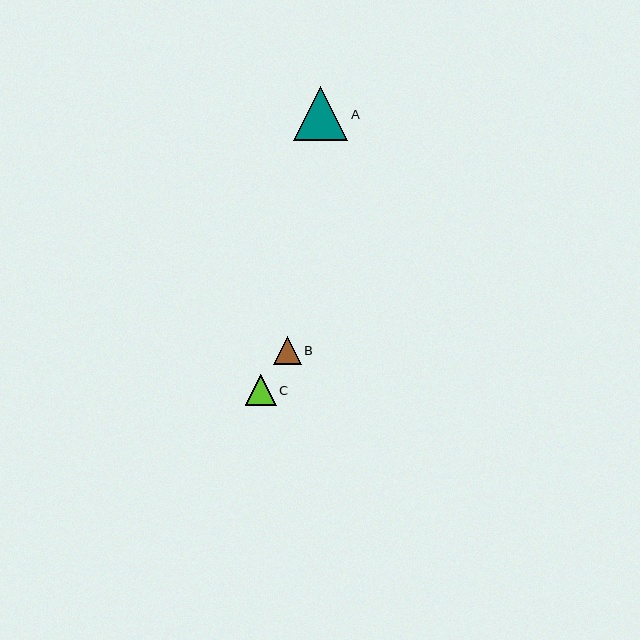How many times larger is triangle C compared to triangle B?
Triangle C is approximately 1.1 times the size of triangle B.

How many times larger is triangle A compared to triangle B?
Triangle A is approximately 2.0 times the size of triangle B.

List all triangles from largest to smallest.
From largest to smallest: A, C, B.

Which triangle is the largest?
Triangle A is the largest with a size of approximately 55 pixels.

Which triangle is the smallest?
Triangle B is the smallest with a size of approximately 28 pixels.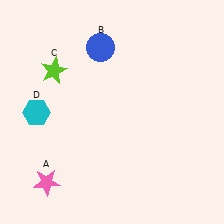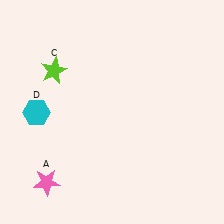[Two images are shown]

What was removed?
The blue circle (B) was removed in Image 2.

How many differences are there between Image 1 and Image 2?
There is 1 difference between the two images.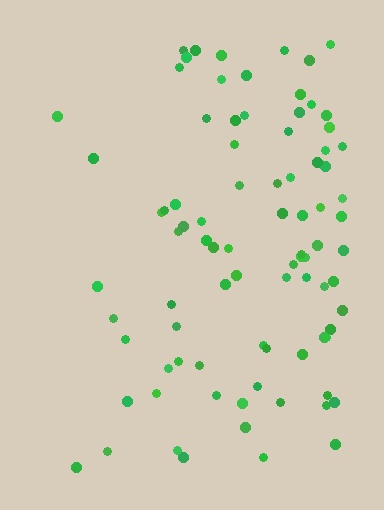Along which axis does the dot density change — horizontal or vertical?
Horizontal.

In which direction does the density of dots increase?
From left to right, with the right side densest.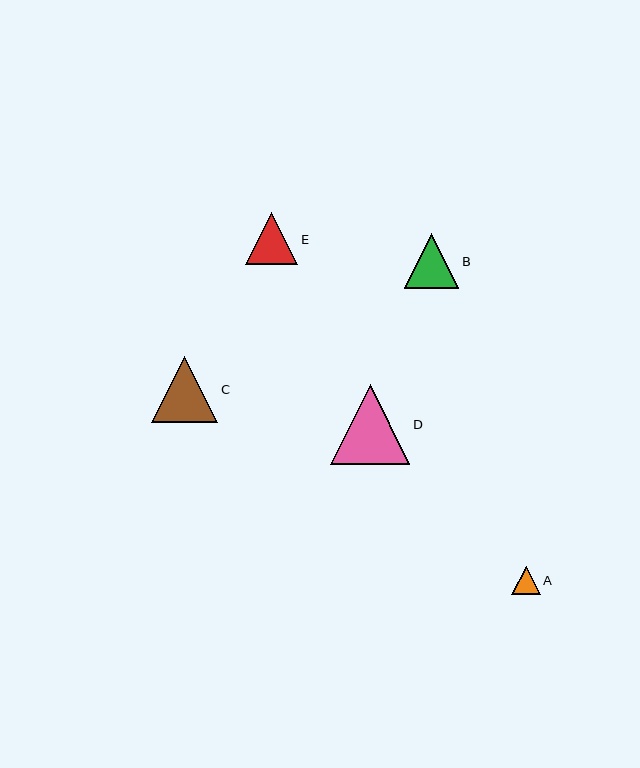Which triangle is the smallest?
Triangle A is the smallest with a size of approximately 28 pixels.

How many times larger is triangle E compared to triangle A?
Triangle E is approximately 1.9 times the size of triangle A.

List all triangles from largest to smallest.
From largest to smallest: D, C, B, E, A.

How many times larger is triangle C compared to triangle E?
Triangle C is approximately 1.3 times the size of triangle E.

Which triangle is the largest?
Triangle D is the largest with a size of approximately 79 pixels.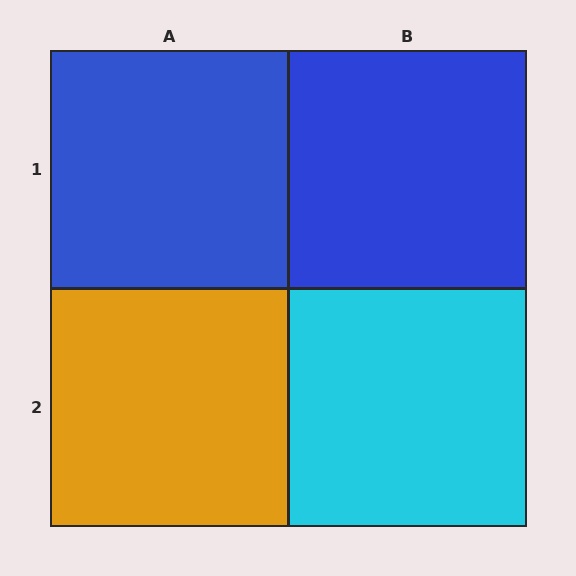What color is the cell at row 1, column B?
Blue.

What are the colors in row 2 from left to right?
Orange, cyan.